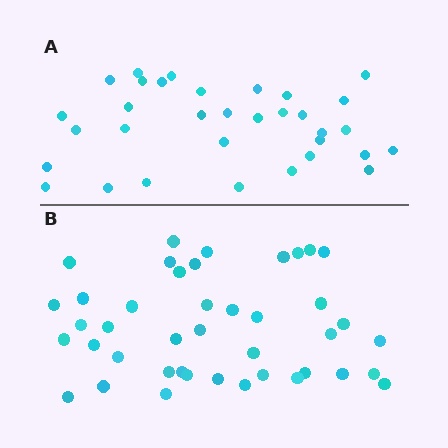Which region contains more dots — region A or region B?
Region B (the bottom region) has more dots.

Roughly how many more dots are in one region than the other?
Region B has roughly 8 or so more dots than region A.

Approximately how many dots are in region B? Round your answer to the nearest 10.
About 40 dots. (The exact count is 42, which rounds to 40.)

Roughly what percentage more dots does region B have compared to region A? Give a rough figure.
About 25% more.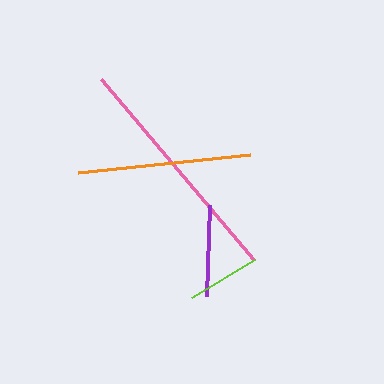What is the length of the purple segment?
The purple segment is approximately 91 pixels long.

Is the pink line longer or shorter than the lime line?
The pink line is longer than the lime line.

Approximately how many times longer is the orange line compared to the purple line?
The orange line is approximately 1.9 times the length of the purple line.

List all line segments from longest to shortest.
From longest to shortest: pink, orange, purple, lime.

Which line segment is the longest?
The pink line is the longest at approximately 237 pixels.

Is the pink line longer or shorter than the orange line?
The pink line is longer than the orange line.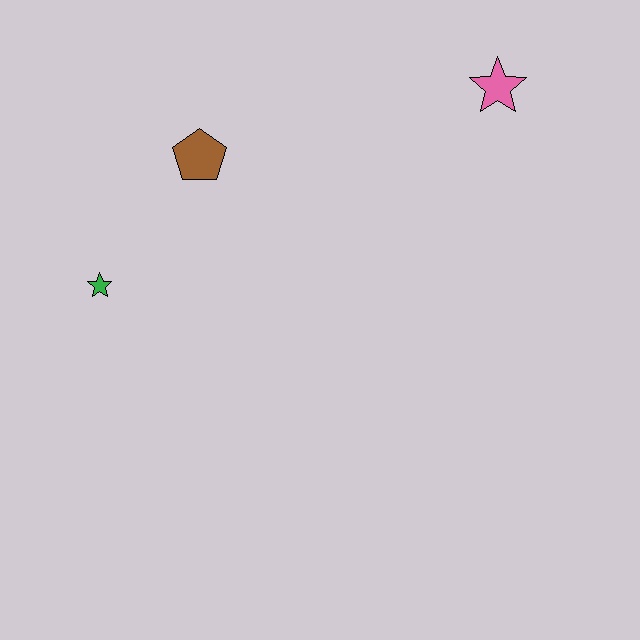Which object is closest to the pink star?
The brown pentagon is closest to the pink star.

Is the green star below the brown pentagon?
Yes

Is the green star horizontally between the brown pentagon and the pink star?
No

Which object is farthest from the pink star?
The green star is farthest from the pink star.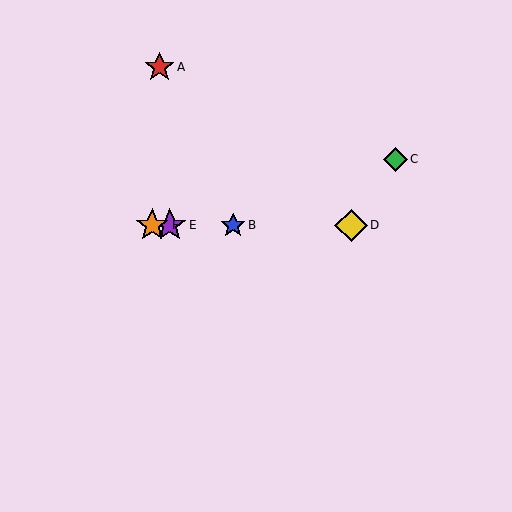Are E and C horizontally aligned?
No, E is at y≈225 and C is at y≈159.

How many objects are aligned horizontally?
4 objects (B, D, E, F) are aligned horizontally.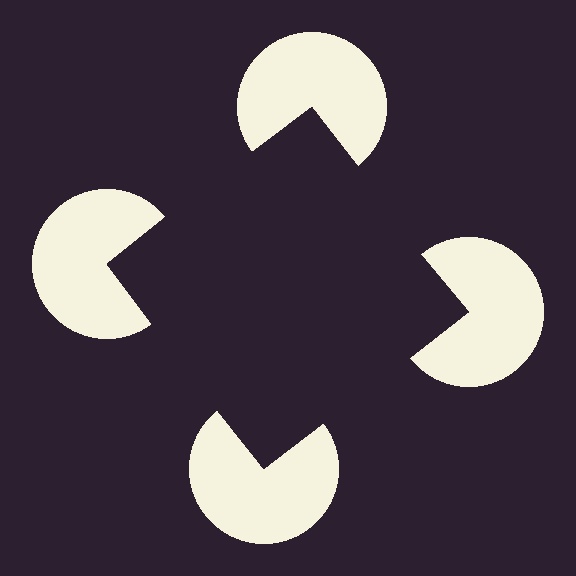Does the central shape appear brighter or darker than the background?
It typically appears slightly darker than the background, even though no actual brightness change is drawn.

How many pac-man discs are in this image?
There are 4 — one at each vertex of the illusory square.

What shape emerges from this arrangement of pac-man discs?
An illusory square — its edges are inferred from the aligned wedge cuts in the pac-man discs, not physically drawn.